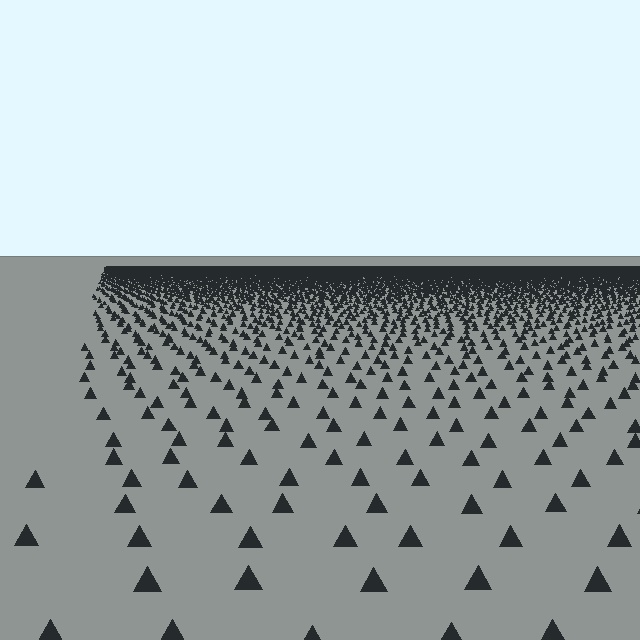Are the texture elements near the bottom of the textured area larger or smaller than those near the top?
Larger. Near the bottom, elements are closer to the viewer and appear at a bigger on-screen size.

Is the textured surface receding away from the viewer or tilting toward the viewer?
The surface is receding away from the viewer. Texture elements get smaller and denser toward the top.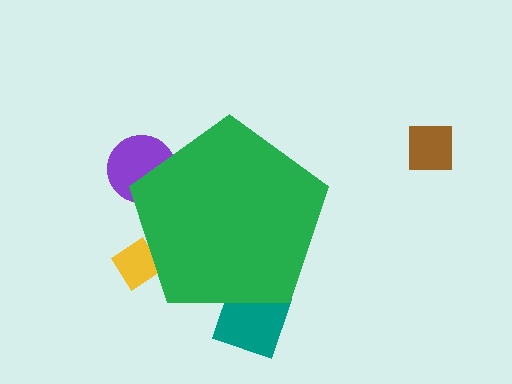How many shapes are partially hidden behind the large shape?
3 shapes are partially hidden.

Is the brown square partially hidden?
No, the brown square is fully visible.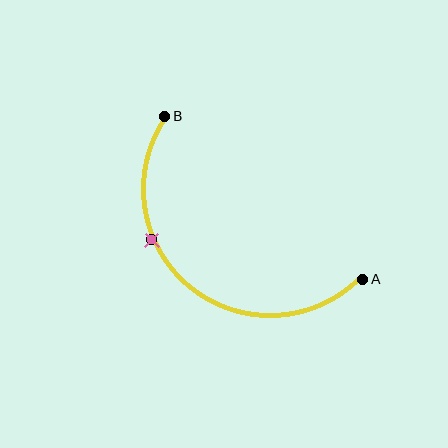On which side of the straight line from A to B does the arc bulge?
The arc bulges below and to the left of the straight line connecting A and B.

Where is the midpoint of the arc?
The arc midpoint is the point on the curve farthest from the straight line joining A and B. It sits below and to the left of that line.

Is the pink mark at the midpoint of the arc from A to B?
No. The pink mark lies on the arc but is closer to endpoint B. The arc midpoint would be at the point on the curve equidistant along the arc from both A and B.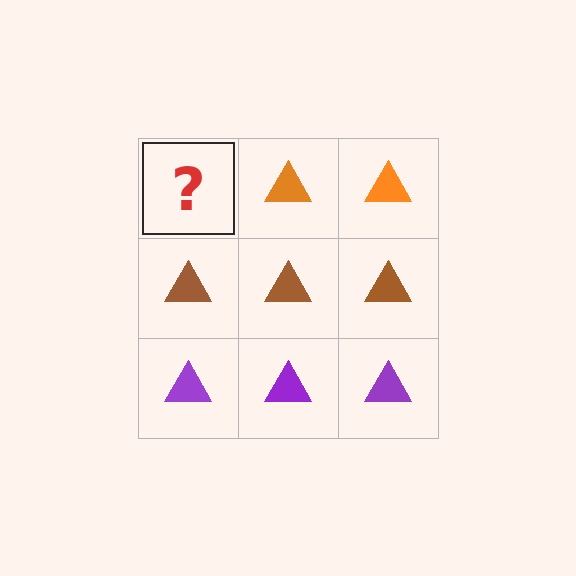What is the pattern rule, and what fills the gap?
The rule is that each row has a consistent color. The gap should be filled with an orange triangle.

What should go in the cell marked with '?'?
The missing cell should contain an orange triangle.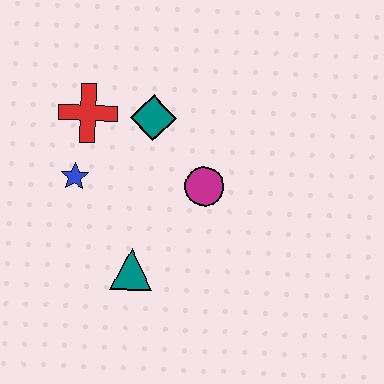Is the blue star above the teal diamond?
No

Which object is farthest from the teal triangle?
The red cross is farthest from the teal triangle.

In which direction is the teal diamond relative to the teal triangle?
The teal diamond is above the teal triangle.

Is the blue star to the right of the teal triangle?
No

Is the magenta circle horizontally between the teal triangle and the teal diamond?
No